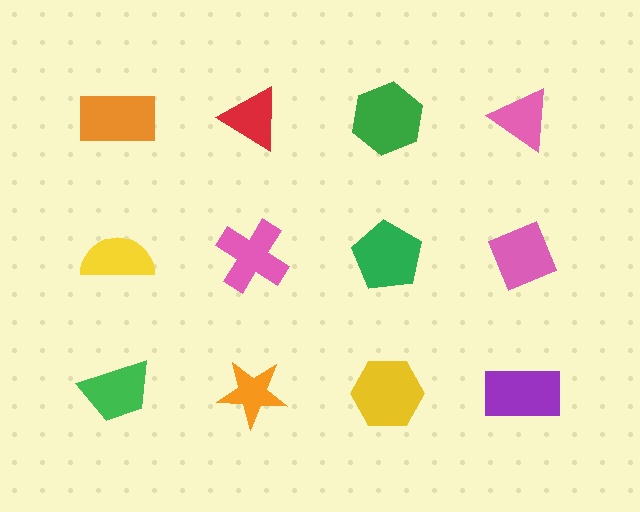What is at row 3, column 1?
A green trapezoid.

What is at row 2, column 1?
A yellow semicircle.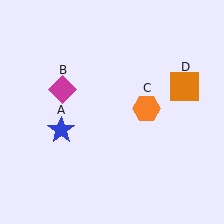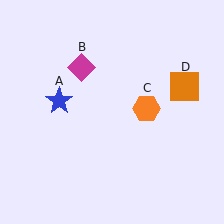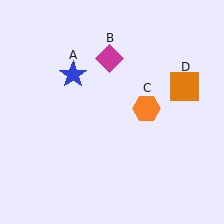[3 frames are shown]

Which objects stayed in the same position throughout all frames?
Orange hexagon (object C) and orange square (object D) remained stationary.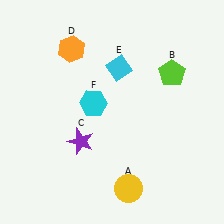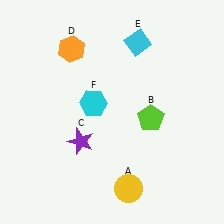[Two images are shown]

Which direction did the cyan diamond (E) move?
The cyan diamond (E) moved up.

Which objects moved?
The objects that moved are: the lime pentagon (B), the cyan diamond (E).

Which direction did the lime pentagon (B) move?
The lime pentagon (B) moved down.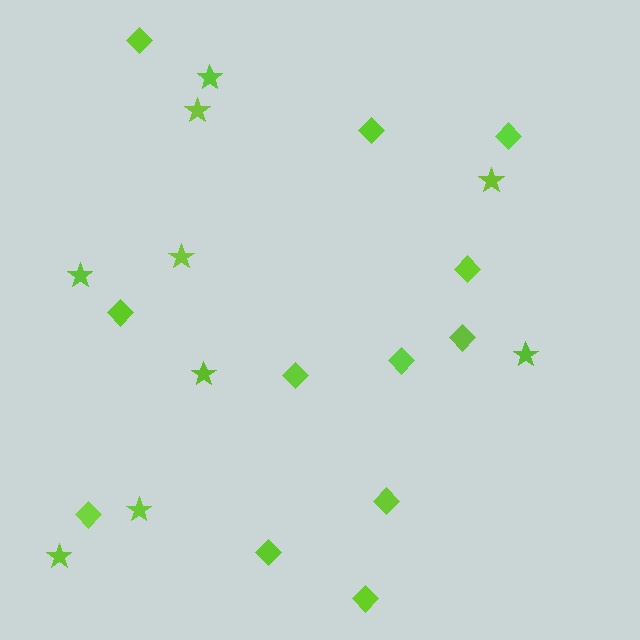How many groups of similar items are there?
There are 2 groups: one group of stars (9) and one group of diamonds (12).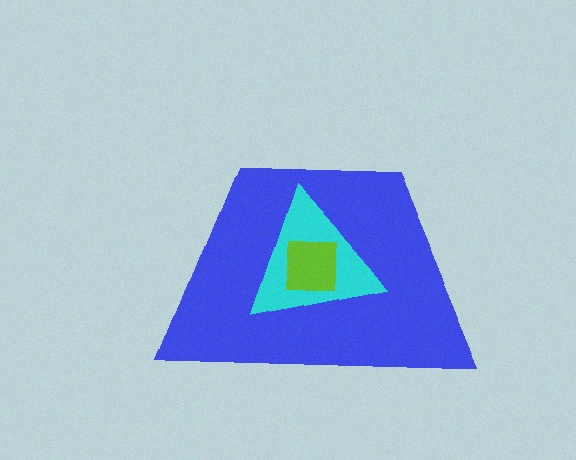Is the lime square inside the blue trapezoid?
Yes.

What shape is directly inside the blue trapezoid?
The cyan triangle.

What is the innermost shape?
The lime square.